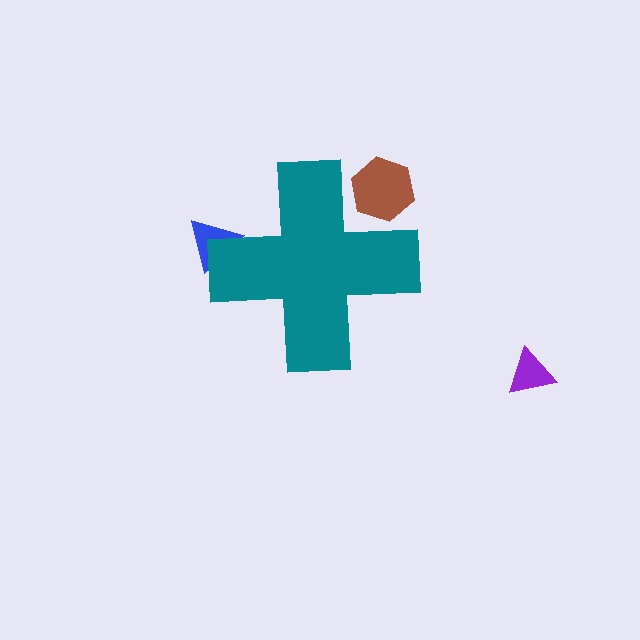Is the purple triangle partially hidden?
No, the purple triangle is fully visible.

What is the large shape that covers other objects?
A teal cross.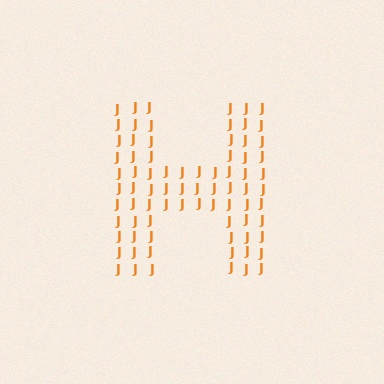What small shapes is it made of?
It is made of small letter J's.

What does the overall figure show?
The overall figure shows the letter H.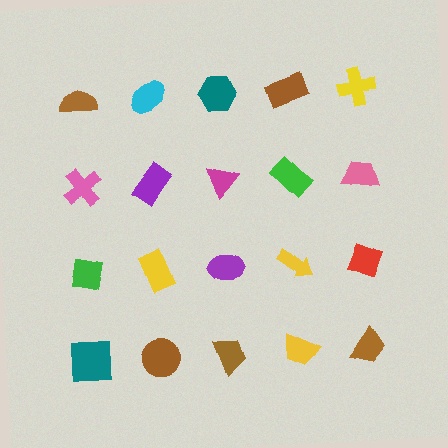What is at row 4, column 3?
A brown trapezoid.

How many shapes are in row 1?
5 shapes.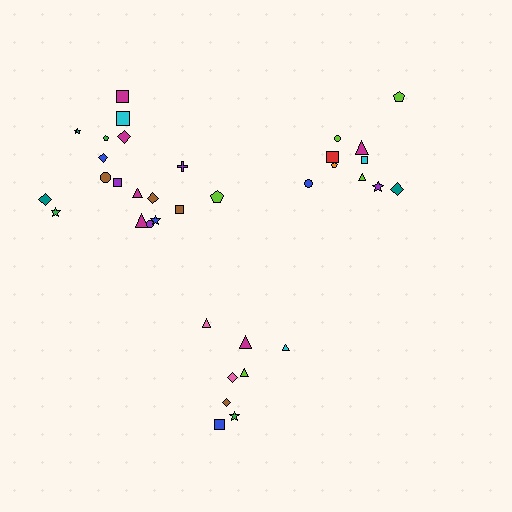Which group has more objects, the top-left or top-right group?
The top-left group.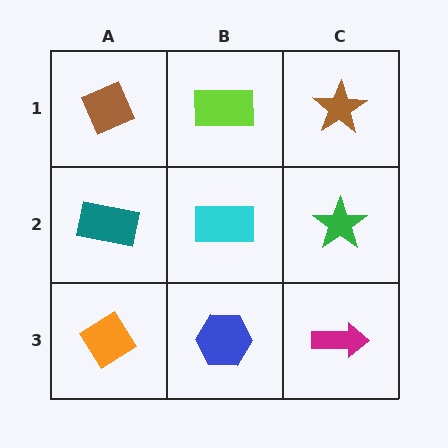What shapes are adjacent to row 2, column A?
A brown diamond (row 1, column A), an orange diamond (row 3, column A), a cyan rectangle (row 2, column B).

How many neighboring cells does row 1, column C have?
2.